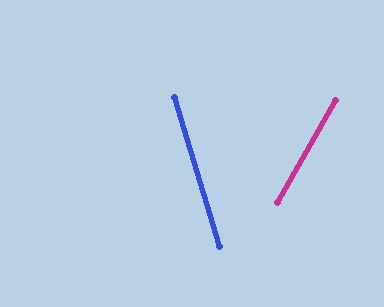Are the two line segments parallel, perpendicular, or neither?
Neither parallel nor perpendicular — they differ by about 47°.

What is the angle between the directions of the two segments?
Approximately 47 degrees.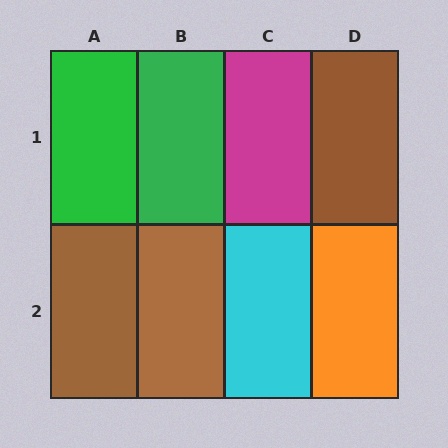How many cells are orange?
1 cell is orange.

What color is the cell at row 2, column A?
Brown.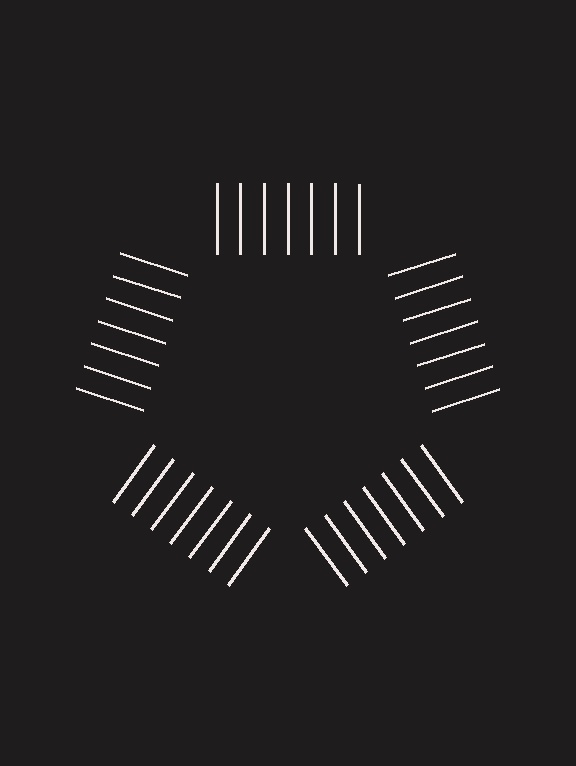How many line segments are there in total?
35 — 7 along each of the 5 edges.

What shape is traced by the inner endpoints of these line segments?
An illusory pentagon — the line segments terminate on its edges but no continuous stroke is drawn.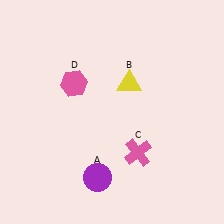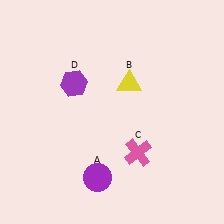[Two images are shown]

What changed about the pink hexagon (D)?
In Image 1, D is pink. In Image 2, it changed to purple.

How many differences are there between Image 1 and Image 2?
There is 1 difference between the two images.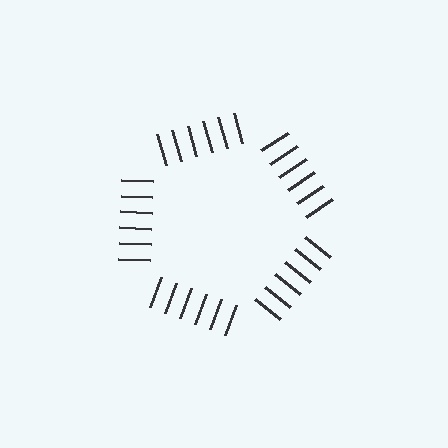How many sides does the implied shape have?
5 sides — the line-ends trace a pentagon.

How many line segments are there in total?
30 — 6 along each of the 5 edges.